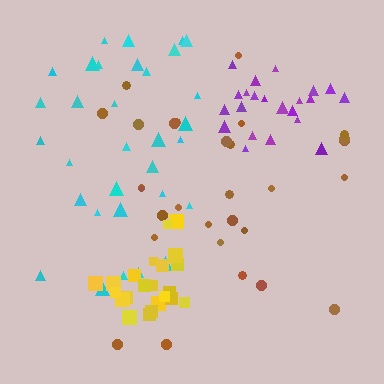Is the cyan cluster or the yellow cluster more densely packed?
Yellow.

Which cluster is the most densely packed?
Yellow.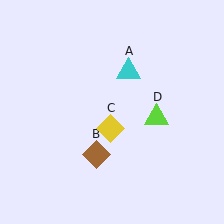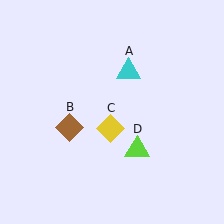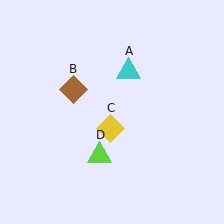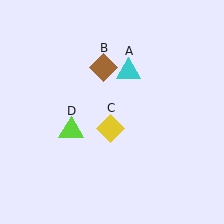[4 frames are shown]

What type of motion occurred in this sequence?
The brown diamond (object B), lime triangle (object D) rotated clockwise around the center of the scene.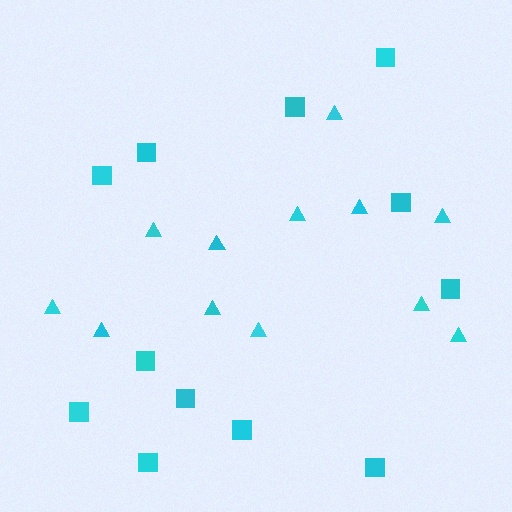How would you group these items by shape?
There are 2 groups: one group of squares (12) and one group of triangles (12).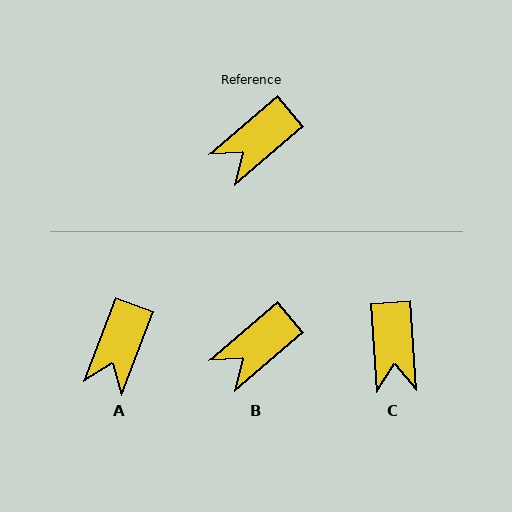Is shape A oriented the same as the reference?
No, it is off by about 29 degrees.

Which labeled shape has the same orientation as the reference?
B.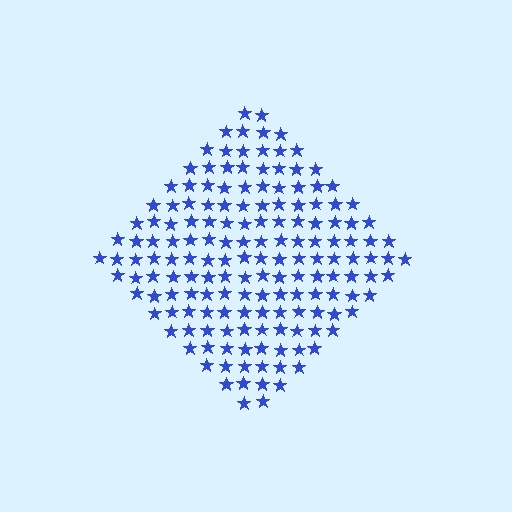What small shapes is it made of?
It is made of small stars.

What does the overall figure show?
The overall figure shows a diamond.